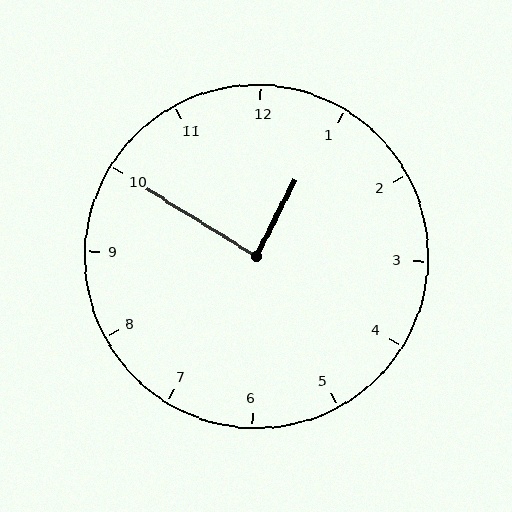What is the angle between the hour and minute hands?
Approximately 85 degrees.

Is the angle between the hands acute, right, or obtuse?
It is right.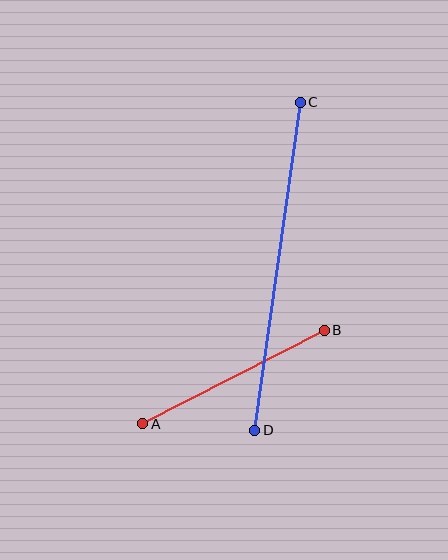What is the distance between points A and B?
The distance is approximately 204 pixels.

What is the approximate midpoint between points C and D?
The midpoint is at approximately (277, 266) pixels.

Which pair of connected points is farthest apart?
Points C and D are farthest apart.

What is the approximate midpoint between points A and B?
The midpoint is at approximately (234, 377) pixels.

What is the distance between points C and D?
The distance is approximately 331 pixels.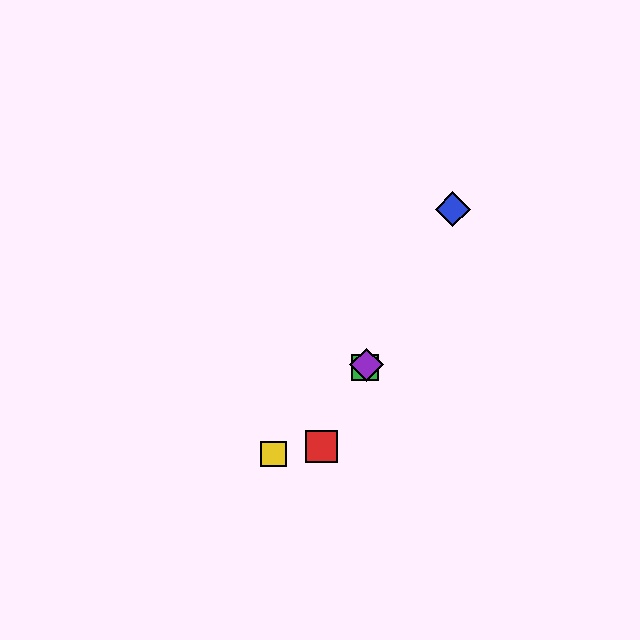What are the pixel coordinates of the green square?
The green square is at (365, 368).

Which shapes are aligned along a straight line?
The red square, the blue diamond, the green square, the purple diamond are aligned along a straight line.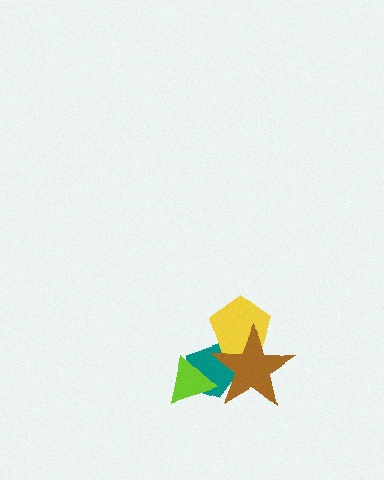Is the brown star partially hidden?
No, no other shape covers it.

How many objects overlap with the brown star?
3 objects overlap with the brown star.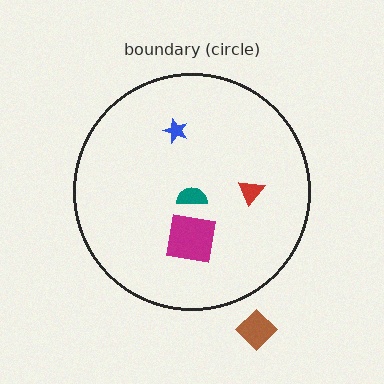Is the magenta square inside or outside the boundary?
Inside.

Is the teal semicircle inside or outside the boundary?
Inside.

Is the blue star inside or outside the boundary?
Inside.